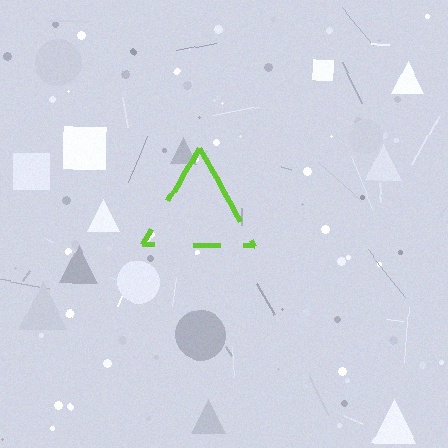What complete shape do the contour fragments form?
The contour fragments form a triangle.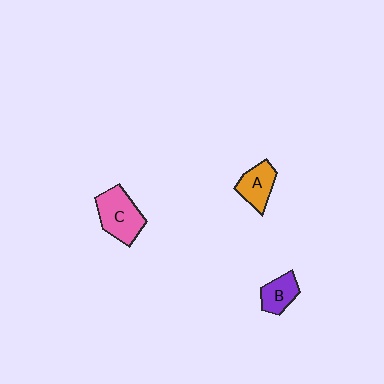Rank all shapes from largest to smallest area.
From largest to smallest: C (pink), A (orange), B (purple).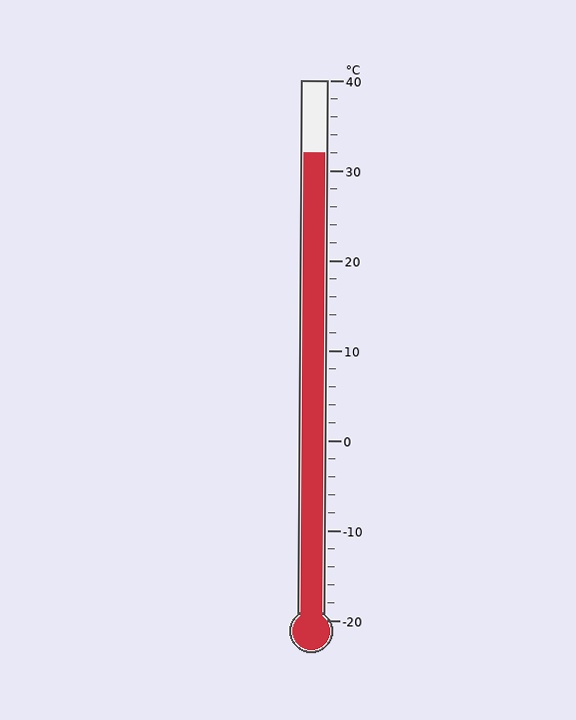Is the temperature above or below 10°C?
The temperature is above 10°C.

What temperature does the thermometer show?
The thermometer shows approximately 32°C.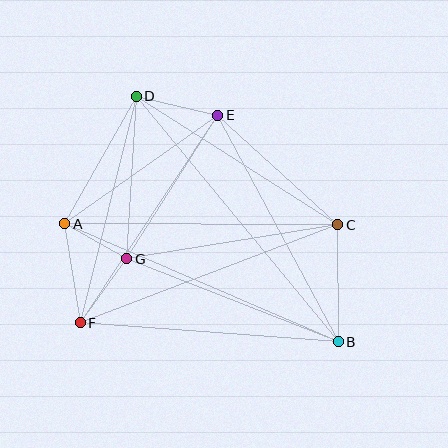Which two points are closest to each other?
Points A and G are closest to each other.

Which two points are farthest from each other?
Points B and D are farthest from each other.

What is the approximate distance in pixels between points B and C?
The distance between B and C is approximately 117 pixels.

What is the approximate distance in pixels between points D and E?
The distance between D and E is approximately 84 pixels.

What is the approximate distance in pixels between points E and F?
The distance between E and F is approximately 249 pixels.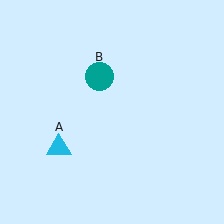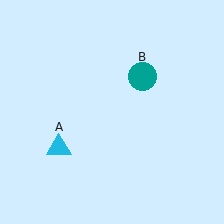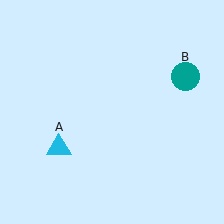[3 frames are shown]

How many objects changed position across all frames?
1 object changed position: teal circle (object B).